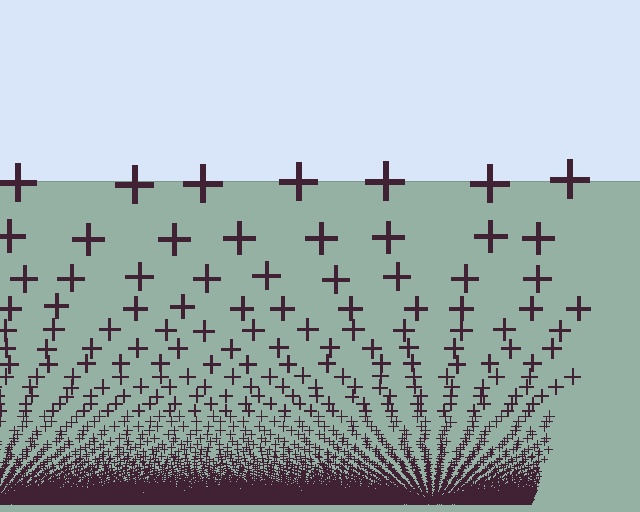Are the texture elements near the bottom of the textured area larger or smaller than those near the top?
Smaller. The gradient is inverted — elements near the bottom are smaller and denser.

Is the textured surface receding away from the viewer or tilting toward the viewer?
The surface appears to tilt toward the viewer. Texture elements get larger and sparser toward the top.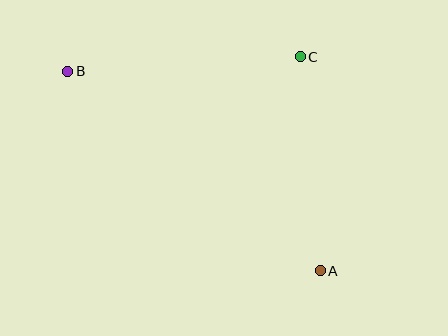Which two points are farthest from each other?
Points A and B are farthest from each other.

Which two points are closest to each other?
Points A and C are closest to each other.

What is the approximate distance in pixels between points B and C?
The distance between B and C is approximately 233 pixels.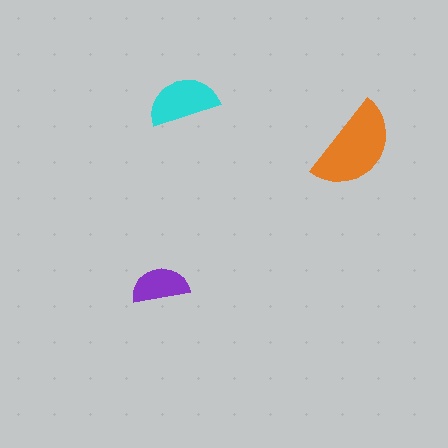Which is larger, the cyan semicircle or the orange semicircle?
The orange one.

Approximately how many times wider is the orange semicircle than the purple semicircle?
About 1.5 times wider.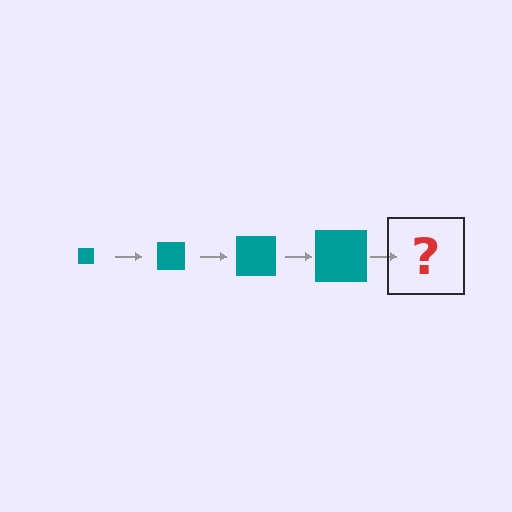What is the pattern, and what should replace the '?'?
The pattern is that the square gets progressively larger each step. The '?' should be a teal square, larger than the previous one.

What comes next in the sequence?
The next element should be a teal square, larger than the previous one.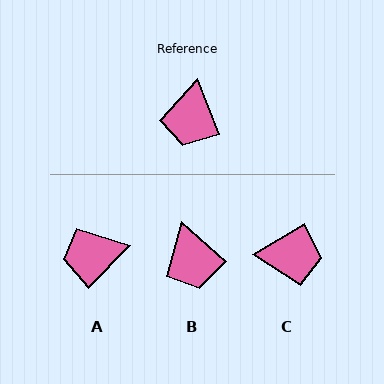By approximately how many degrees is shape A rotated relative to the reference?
Approximately 65 degrees clockwise.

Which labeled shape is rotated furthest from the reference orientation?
C, about 99 degrees away.